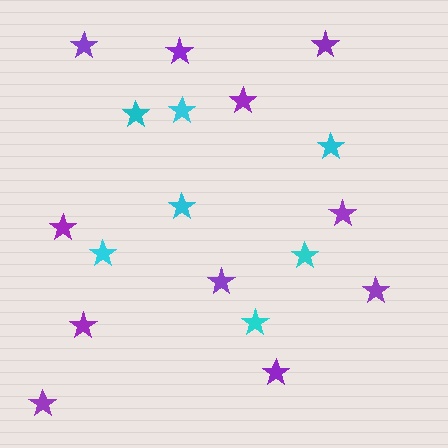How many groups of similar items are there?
There are 2 groups: one group of purple stars (11) and one group of cyan stars (7).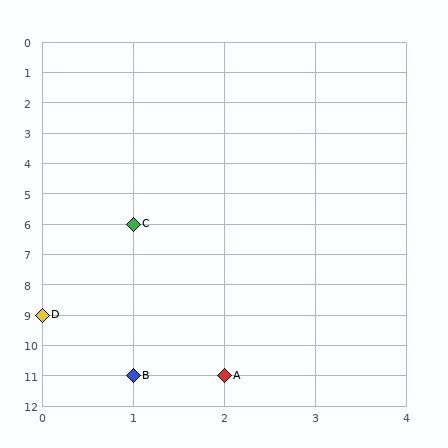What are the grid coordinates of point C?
Point C is at grid coordinates (1, 6).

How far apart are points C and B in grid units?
Points C and B are 5 rows apart.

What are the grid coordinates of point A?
Point A is at grid coordinates (2, 11).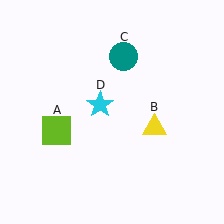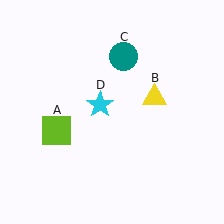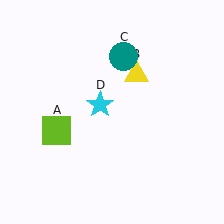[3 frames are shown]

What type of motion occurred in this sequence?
The yellow triangle (object B) rotated counterclockwise around the center of the scene.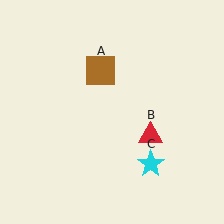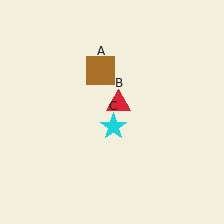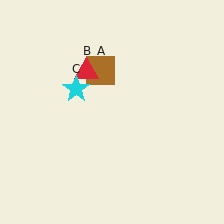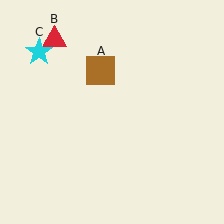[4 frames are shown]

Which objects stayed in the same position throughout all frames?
Brown square (object A) remained stationary.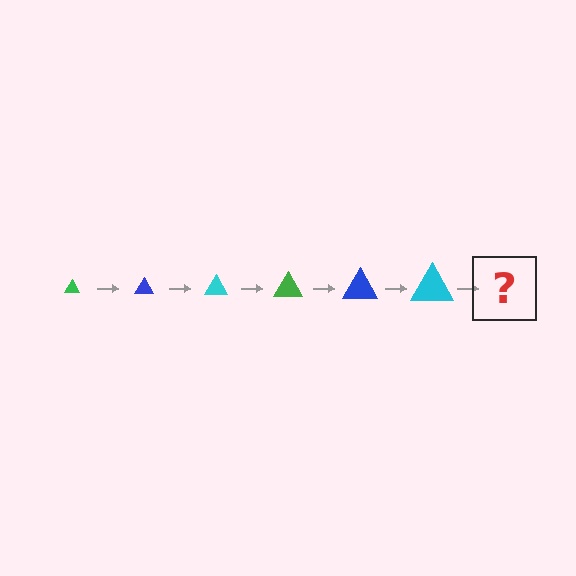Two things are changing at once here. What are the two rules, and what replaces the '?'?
The two rules are that the triangle grows larger each step and the color cycles through green, blue, and cyan. The '?' should be a green triangle, larger than the previous one.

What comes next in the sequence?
The next element should be a green triangle, larger than the previous one.